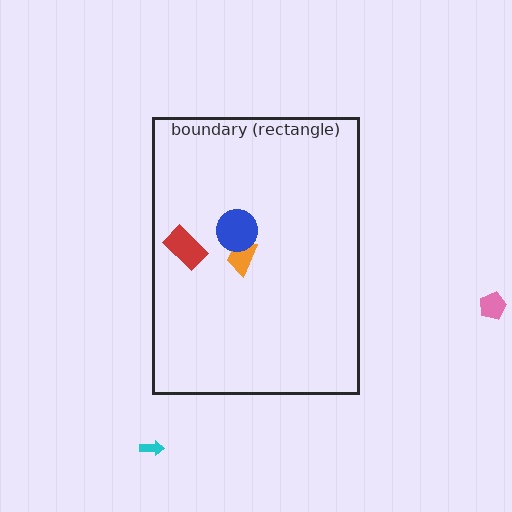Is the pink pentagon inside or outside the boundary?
Outside.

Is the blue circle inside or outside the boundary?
Inside.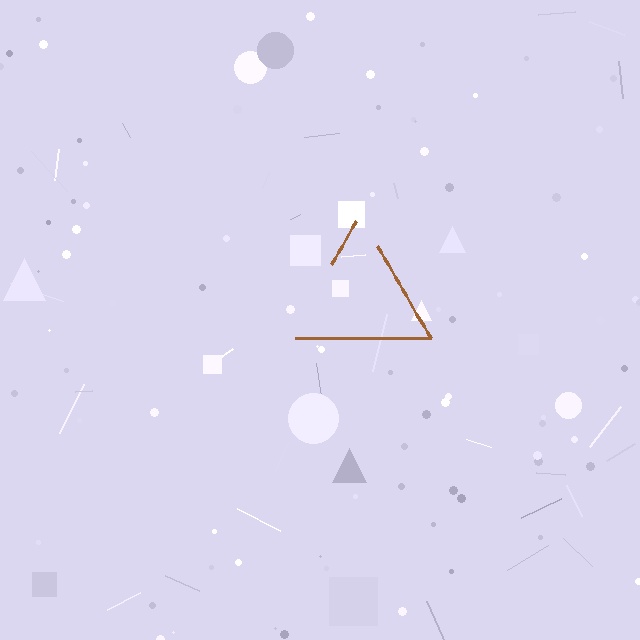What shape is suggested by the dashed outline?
The dashed outline suggests a triangle.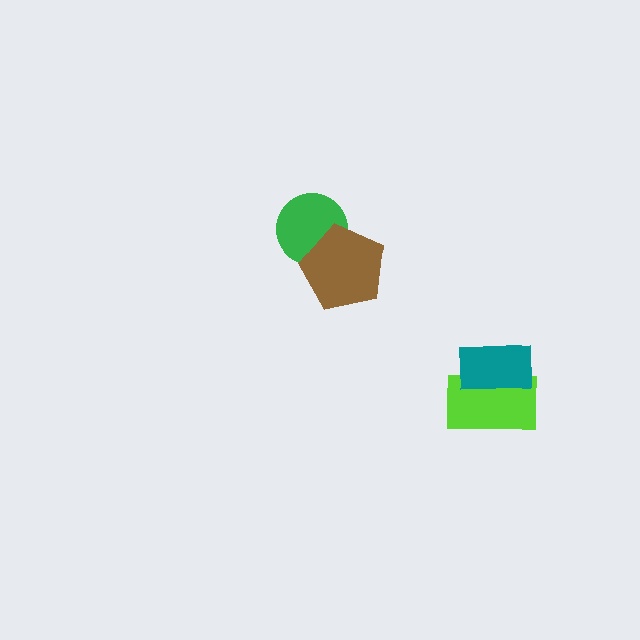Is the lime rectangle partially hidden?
Yes, it is partially covered by another shape.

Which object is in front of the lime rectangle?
The teal rectangle is in front of the lime rectangle.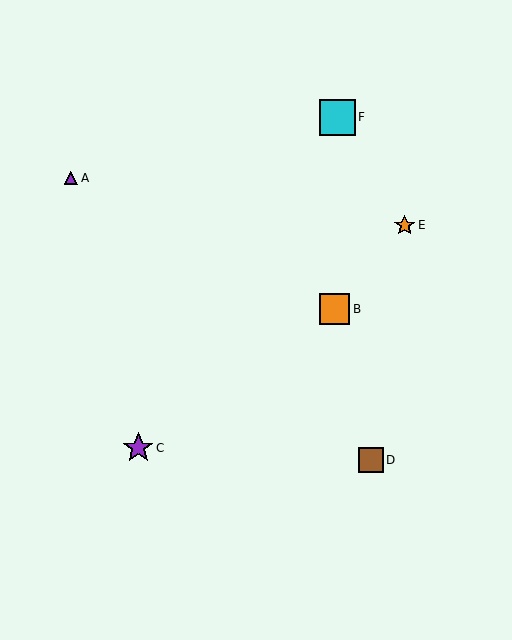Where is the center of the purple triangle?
The center of the purple triangle is at (71, 178).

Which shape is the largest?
The cyan square (labeled F) is the largest.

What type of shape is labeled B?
Shape B is an orange square.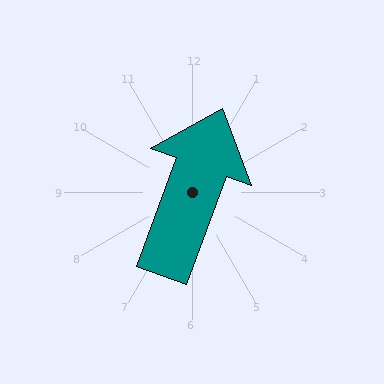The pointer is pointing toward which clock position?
Roughly 1 o'clock.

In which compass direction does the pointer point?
North.